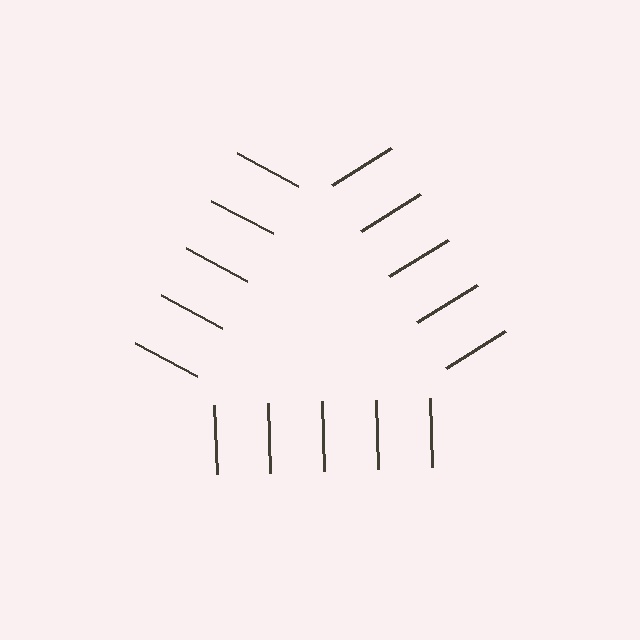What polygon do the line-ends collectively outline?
An illusory triangle — the line segments terminate on its edges but no continuous stroke is drawn.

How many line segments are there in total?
15 — 5 along each of the 3 edges.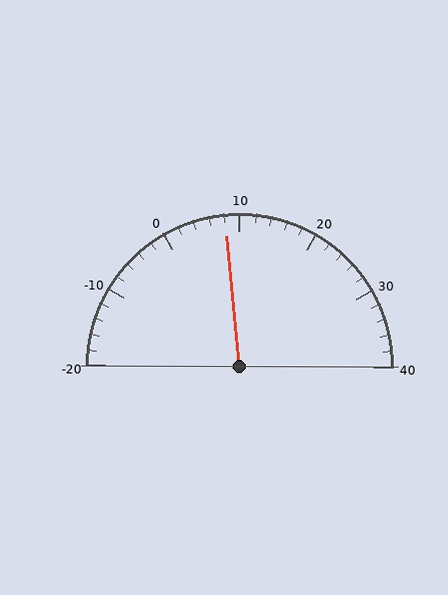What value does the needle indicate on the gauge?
The needle indicates approximately 8.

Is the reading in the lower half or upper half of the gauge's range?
The reading is in the lower half of the range (-20 to 40).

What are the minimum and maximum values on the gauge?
The gauge ranges from -20 to 40.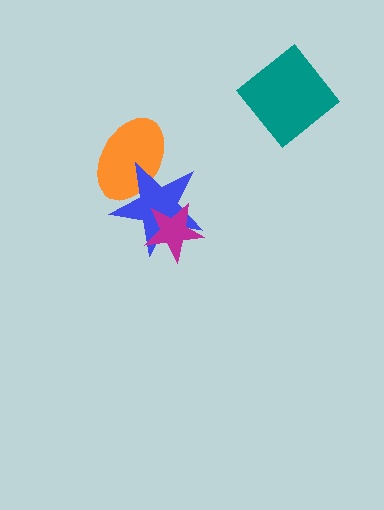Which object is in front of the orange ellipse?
The blue star is in front of the orange ellipse.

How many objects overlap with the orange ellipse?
1 object overlaps with the orange ellipse.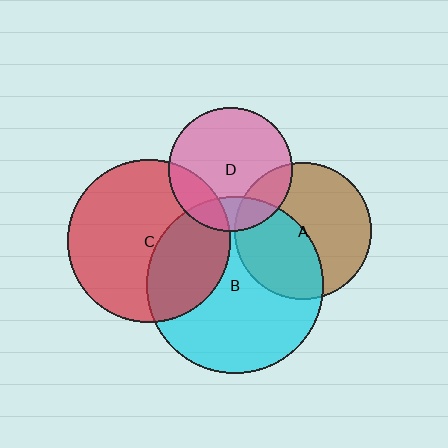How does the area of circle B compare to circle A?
Approximately 1.7 times.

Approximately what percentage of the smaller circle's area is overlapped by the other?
Approximately 20%.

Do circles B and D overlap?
Yes.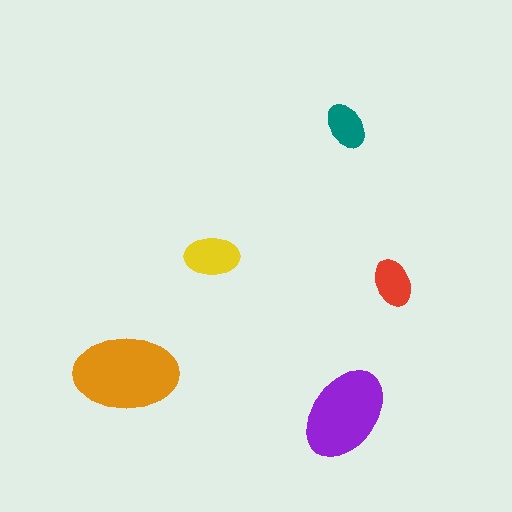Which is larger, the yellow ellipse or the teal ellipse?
The yellow one.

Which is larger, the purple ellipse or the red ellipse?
The purple one.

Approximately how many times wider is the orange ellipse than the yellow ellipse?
About 2 times wider.